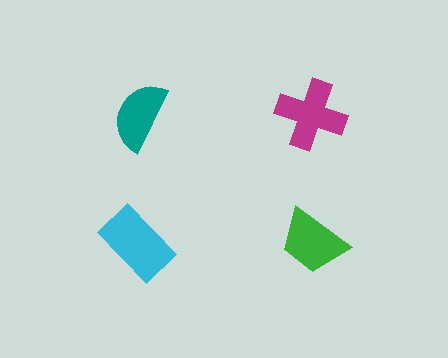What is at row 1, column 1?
A teal semicircle.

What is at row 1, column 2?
A magenta cross.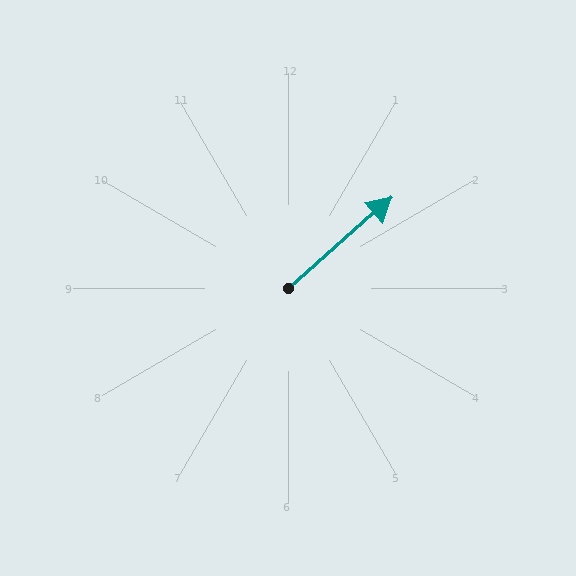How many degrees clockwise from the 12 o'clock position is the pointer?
Approximately 49 degrees.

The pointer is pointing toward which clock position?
Roughly 2 o'clock.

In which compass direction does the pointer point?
Northeast.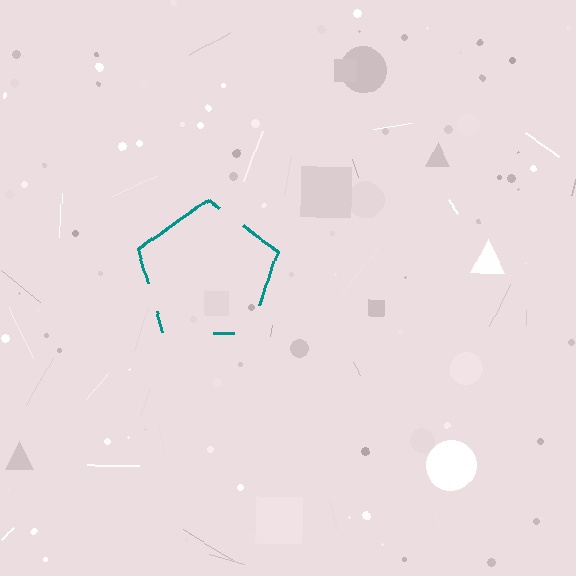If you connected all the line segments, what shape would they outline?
They would outline a pentagon.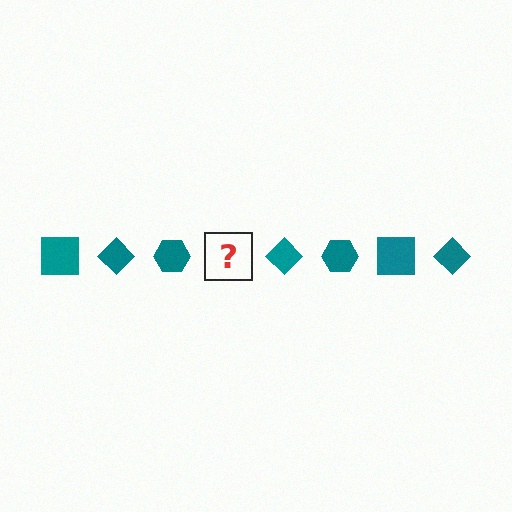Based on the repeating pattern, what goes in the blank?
The blank should be a teal square.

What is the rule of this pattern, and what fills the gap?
The rule is that the pattern cycles through square, diamond, hexagon shapes in teal. The gap should be filled with a teal square.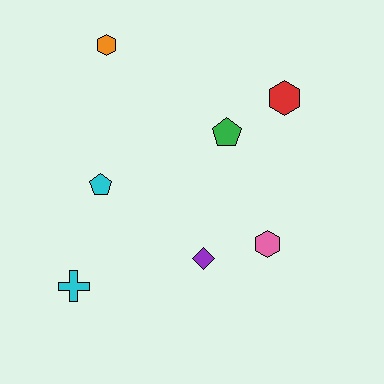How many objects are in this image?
There are 7 objects.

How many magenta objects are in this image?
There are no magenta objects.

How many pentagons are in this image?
There are 2 pentagons.